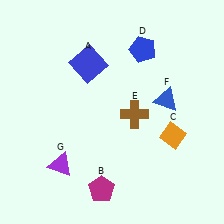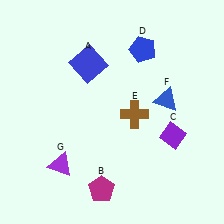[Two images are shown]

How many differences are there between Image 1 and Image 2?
There is 1 difference between the two images.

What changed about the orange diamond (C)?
In Image 1, C is orange. In Image 2, it changed to purple.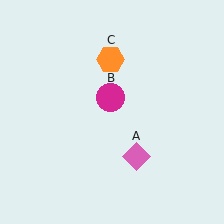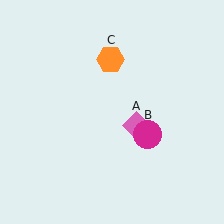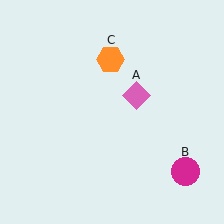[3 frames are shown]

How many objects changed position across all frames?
2 objects changed position: pink diamond (object A), magenta circle (object B).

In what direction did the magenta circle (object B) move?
The magenta circle (object B) moved down and to the right.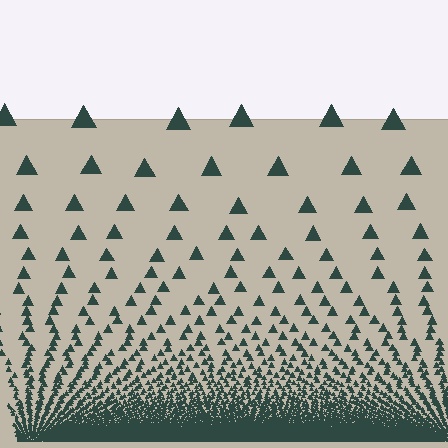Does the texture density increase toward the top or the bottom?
Density increases toward the bottom.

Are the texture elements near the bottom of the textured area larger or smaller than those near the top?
Smaller. The gradient is inverted — elements near the bottom are smaller and denser.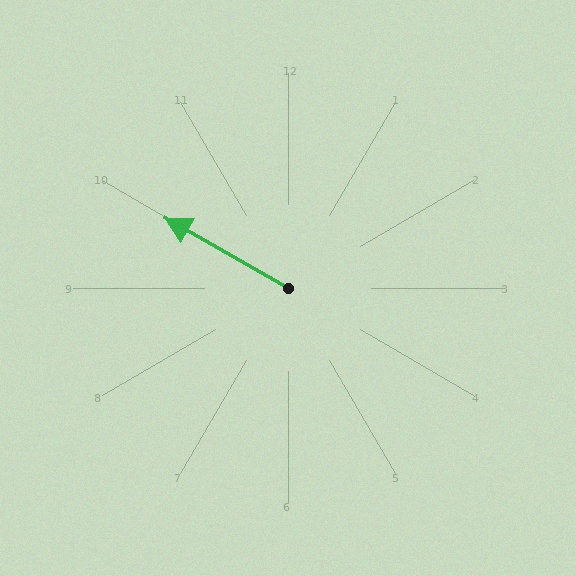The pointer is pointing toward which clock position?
Roughly 10 o'clock.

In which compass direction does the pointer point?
Northwest.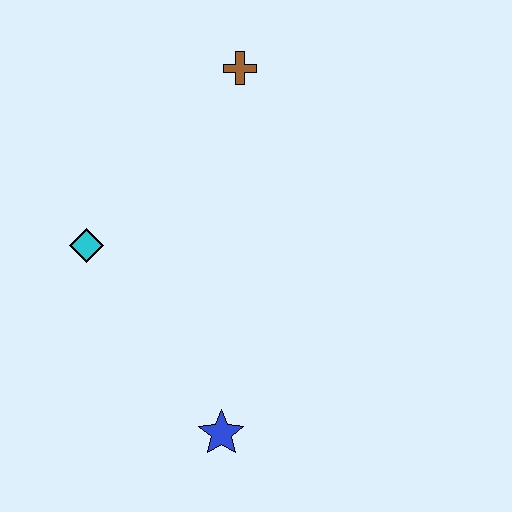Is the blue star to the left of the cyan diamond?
No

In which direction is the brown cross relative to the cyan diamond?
The brown cross is above the cyan diamond.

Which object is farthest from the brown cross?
The blue star is farthest from the brown cross.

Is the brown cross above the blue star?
Yes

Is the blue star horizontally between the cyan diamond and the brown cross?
Yes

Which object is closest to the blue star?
The cyan diamond is closest to the blue star.